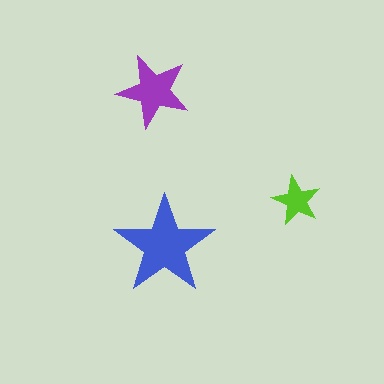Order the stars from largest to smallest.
the blue one, the purple one, the lime one.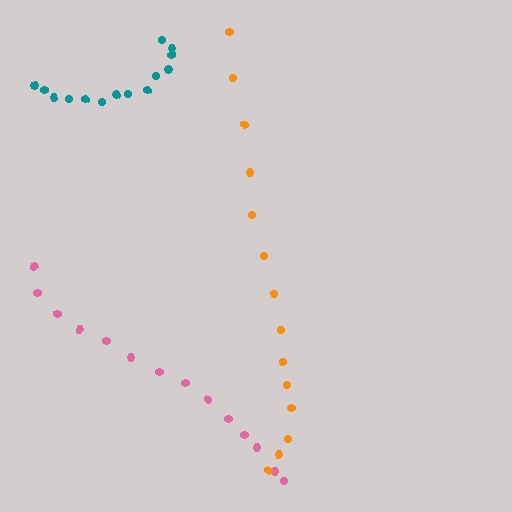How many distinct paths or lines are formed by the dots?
There are 3 distinct paths.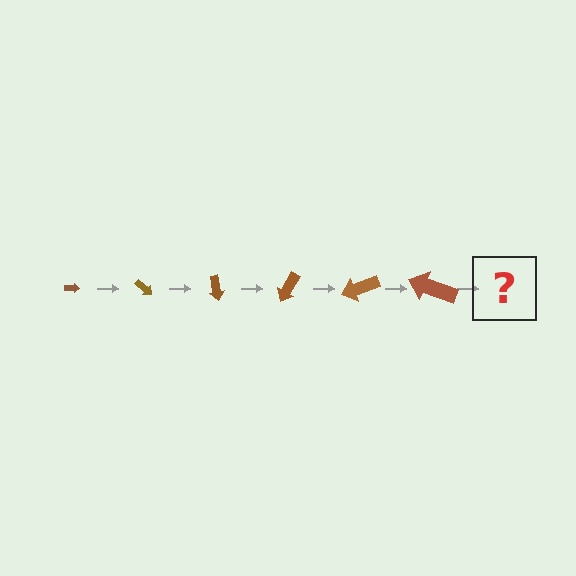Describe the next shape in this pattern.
It should be an arrow, larger than the previous one and rotated 240 degrees from the start.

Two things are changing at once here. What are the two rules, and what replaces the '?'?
The two rules are that the arrow grows larger each step and it rotates 40 degrees each step. The '?' should be an arrow, larger than the previous one and rotated 240 degrees from the start.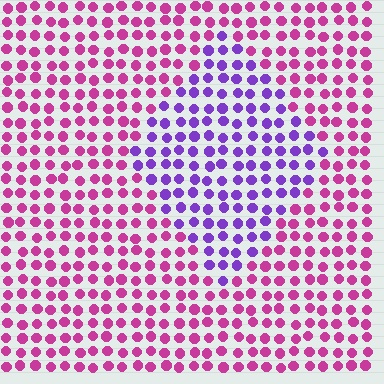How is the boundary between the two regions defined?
The boundary is defined purely by a slight shift in hue (about 50 degrees). Spacing, size, and orientation are identical on both sides.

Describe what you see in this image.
The image is filled with small magenta elements in a uniform arrangement. A diamond-shaped region is visible where the elements are tinted to a slightly different hue, forming a subtle color boundary.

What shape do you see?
I see a diamond.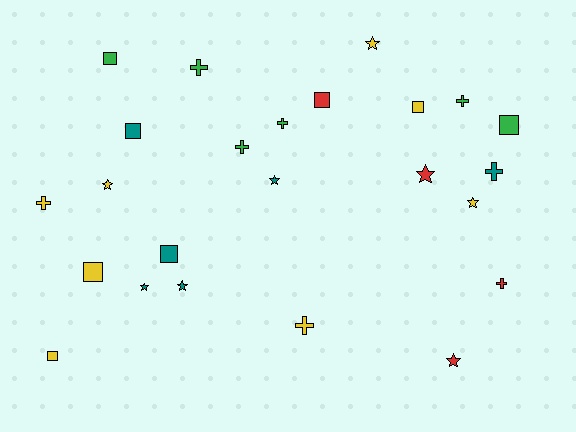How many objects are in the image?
There are 24 objects.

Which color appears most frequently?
Yellow, with 8 objects.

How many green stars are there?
There are no green stars.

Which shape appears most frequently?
Cross, with 8 objects.